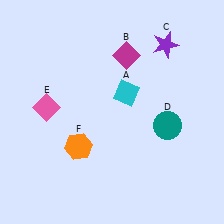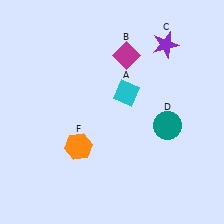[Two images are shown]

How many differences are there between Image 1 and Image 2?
There is 1 difference between the two images.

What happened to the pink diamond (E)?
The pink diamond (E) was removed in Image 2. It was in the top-left area of Image 1.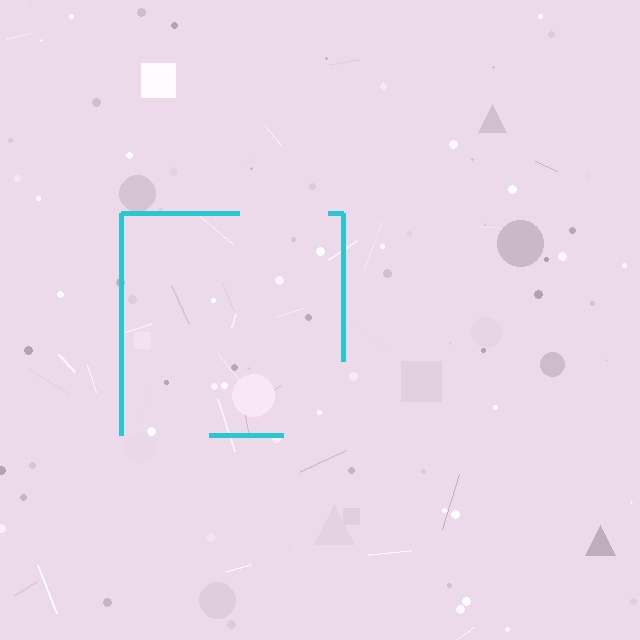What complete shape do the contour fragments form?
The contour fragments form a square.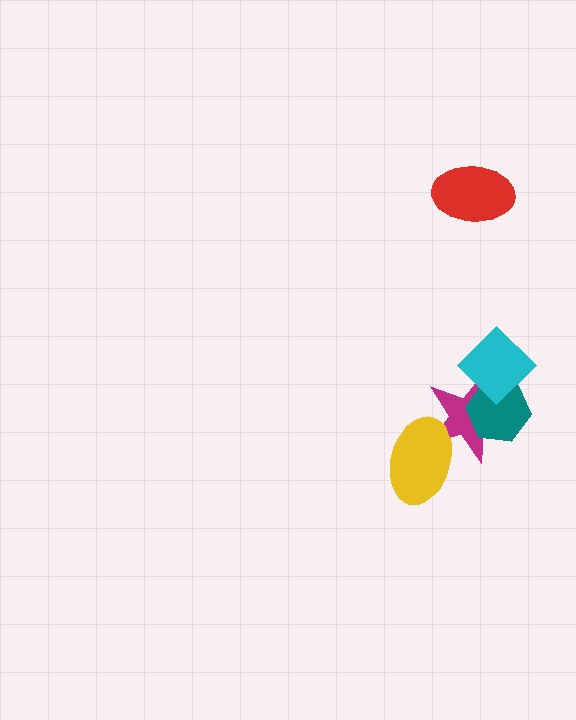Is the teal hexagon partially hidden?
Yes, it is partially covered by another shape.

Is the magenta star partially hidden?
Yes, it is partially covered by another shape.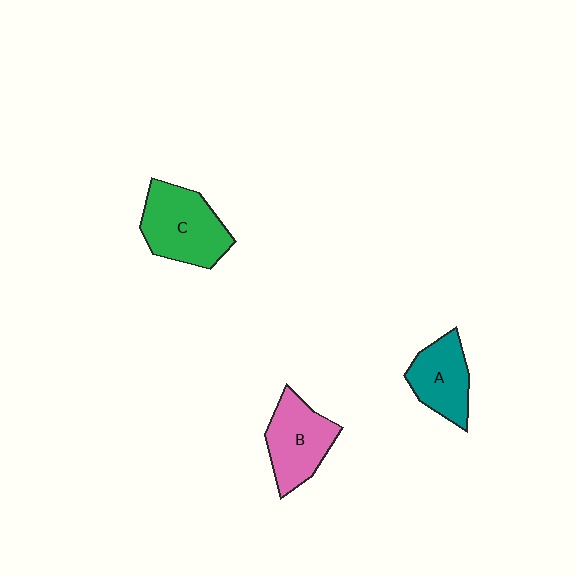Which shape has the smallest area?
Shape A (teal).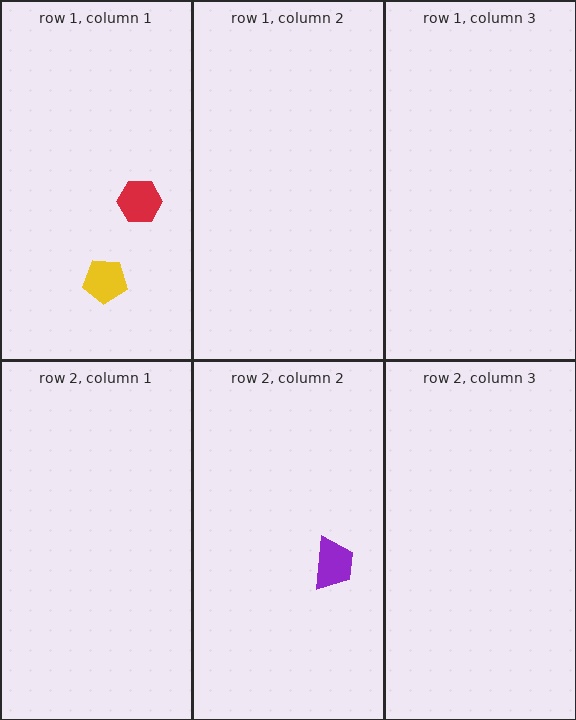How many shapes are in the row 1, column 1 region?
2.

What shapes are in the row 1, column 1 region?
The yellow pentagon, the red hexagon.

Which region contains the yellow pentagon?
The row 1, column 1 region.